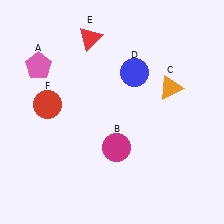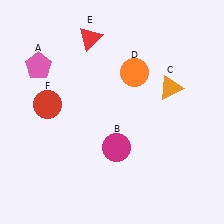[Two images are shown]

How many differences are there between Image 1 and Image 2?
There is 1 difference between the two images.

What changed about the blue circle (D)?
In Image 1, D is blue. In Image 2, it changed to orange.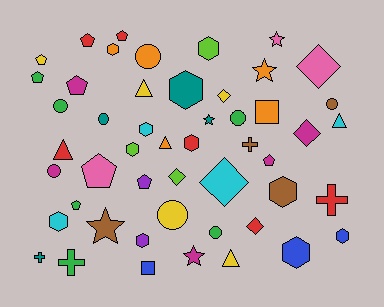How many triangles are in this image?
There are 5 triangles.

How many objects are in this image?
There are 50 objects.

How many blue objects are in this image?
There are 3 blue objects.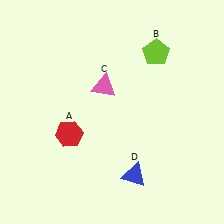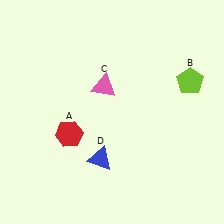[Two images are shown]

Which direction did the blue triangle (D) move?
The blue triangle (D) moved left.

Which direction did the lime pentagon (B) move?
The lime pentagon (B) moved right.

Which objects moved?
The objects that moved are: the lime pentagon (B), the blue triangle (D).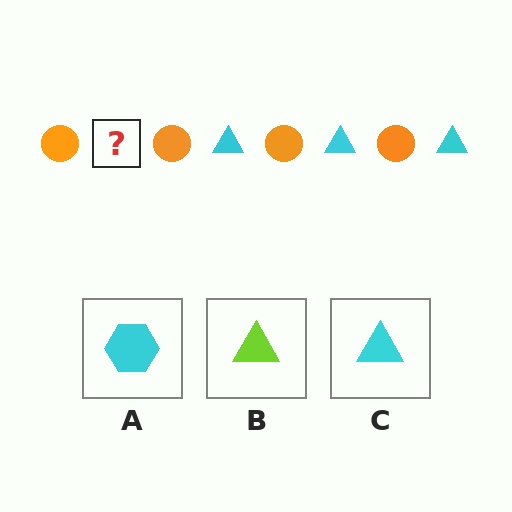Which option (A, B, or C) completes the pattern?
C.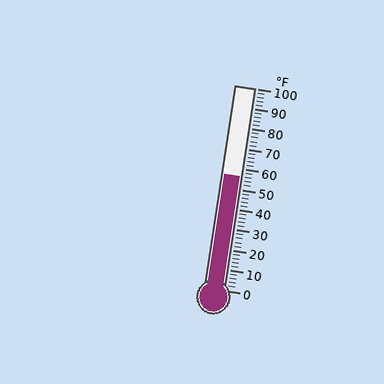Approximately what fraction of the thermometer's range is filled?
The thermometer is filled to approximately 55% of its range.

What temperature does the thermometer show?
The thermometer shows approximately 56°F.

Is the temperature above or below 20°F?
The temperature is above 20°F.